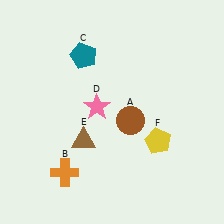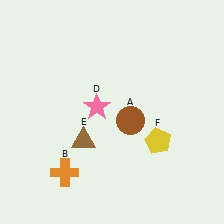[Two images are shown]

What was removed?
The teal pentagon (C) was removed in Image 2.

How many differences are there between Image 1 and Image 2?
There is 1 difference between the two images.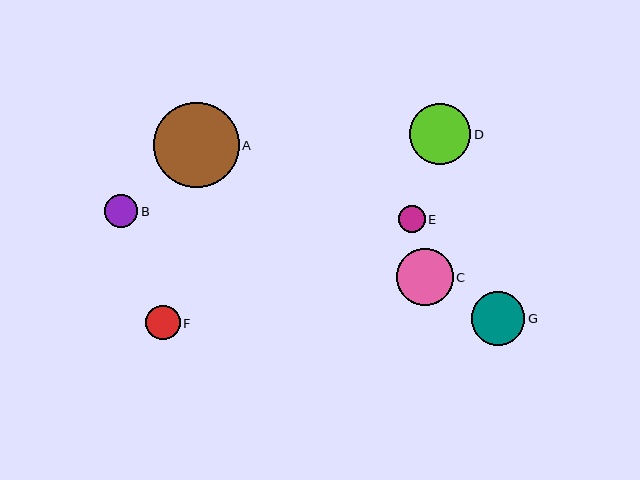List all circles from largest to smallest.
From largest to smallest: A, D, C, G, F, B, E.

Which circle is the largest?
Circle A is the largest with a size of approximately 85 pixels.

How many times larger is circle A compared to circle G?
Circle A is approximately 1.6 times the size of circle G.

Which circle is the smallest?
Circle E is the smallest with a size of approximately 27 pixels.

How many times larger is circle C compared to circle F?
Circle C is approximately 1.7 times the size of circle F.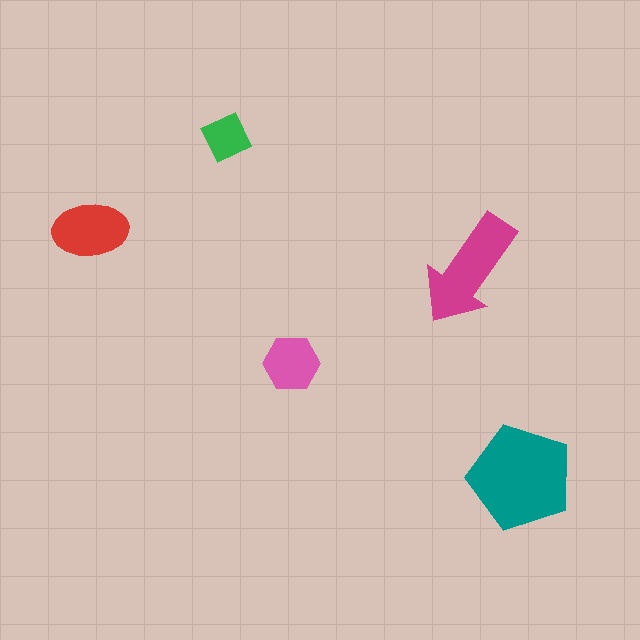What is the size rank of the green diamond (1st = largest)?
5th.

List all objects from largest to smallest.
The teal pentagon, the magenta arrow, the red ellipse, the pink hexagon, the green diamond.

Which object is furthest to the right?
The teal pentagon is rightmost.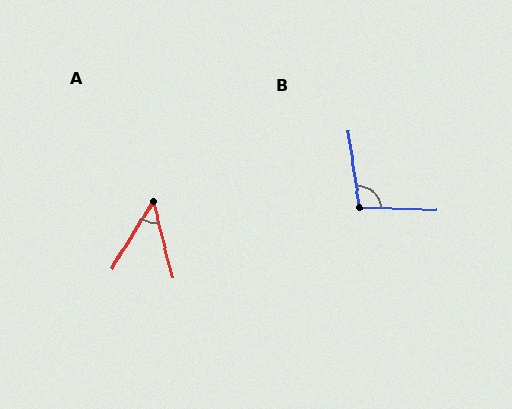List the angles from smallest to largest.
A (46°), B (99°).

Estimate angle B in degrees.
Approximately 99 degrees.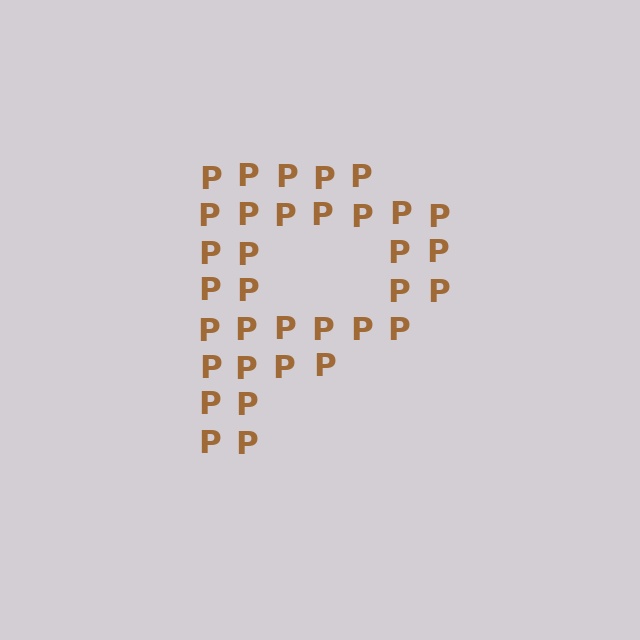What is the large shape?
The large shape is the letter P.